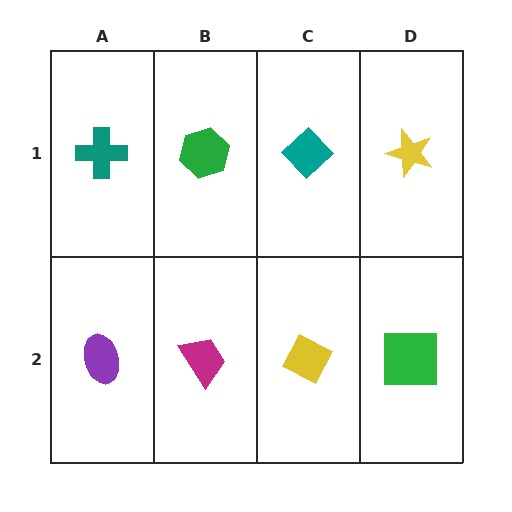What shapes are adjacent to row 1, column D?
A green square (row 2, column D), a teal diamond (row 1, column C).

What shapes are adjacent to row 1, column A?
A purple ellipse (row 2, column A), a green hexagon (row 1, column B).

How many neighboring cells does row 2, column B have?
3.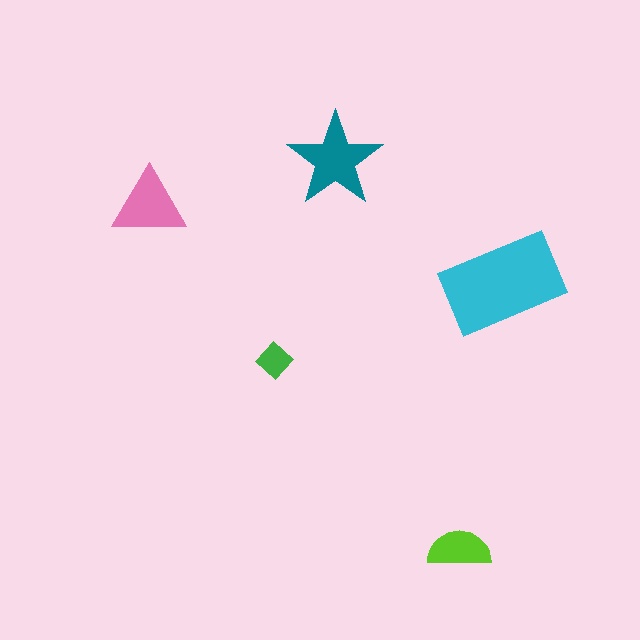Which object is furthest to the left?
The pink triangle is leftmost.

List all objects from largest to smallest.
The cyan rectangle, the teal star, the pink triangle, the lime semicircle, the green diamond.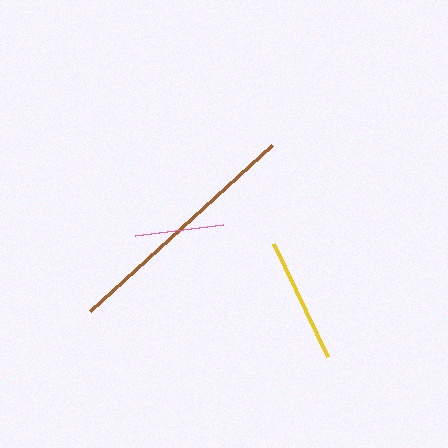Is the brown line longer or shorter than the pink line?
The brown line is longer than the pink line.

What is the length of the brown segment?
The brown segment is approximately 246 pixels long.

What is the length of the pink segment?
The pink segment is approximately 88 pixels long.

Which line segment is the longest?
The brown line is the longest at approximately 246 pixels.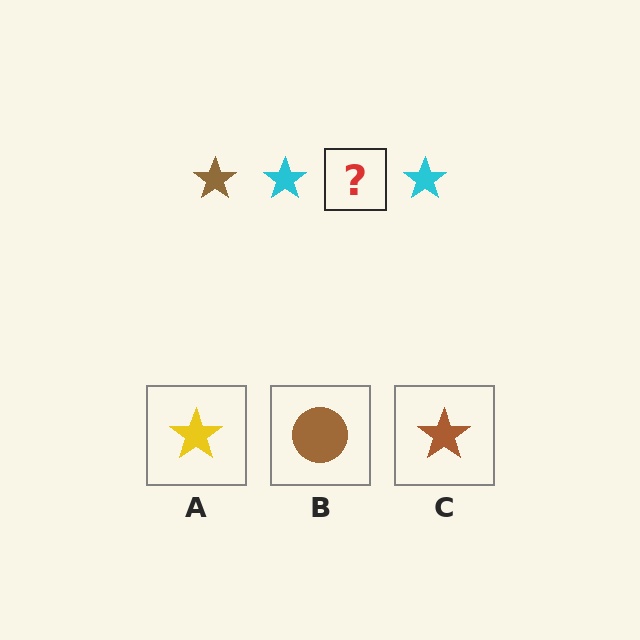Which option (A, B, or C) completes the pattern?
C.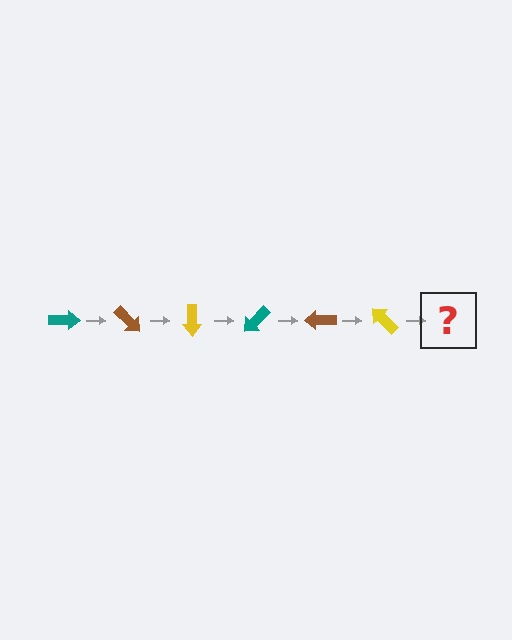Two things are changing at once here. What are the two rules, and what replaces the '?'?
The two rules are that it rotates 45 degrees each step and the color cycles through teal, brown, and yellow. The '?' should be a teal arrow, rotated 270 degrees from the start.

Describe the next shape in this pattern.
It should be a teal arrow, rotated 270 degrees from the start.